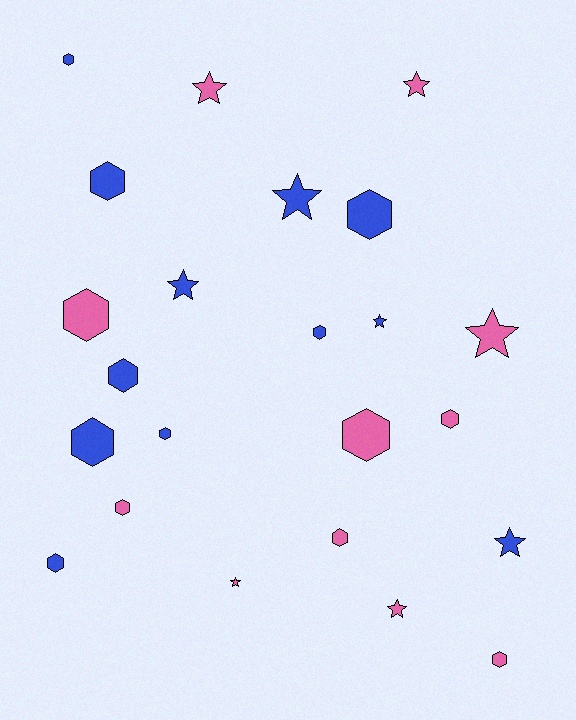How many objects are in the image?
There are 23 objects.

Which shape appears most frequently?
Hexagon, with 14 objects.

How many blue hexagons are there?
There are 8 blue hexagons.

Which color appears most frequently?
Blue, with 12 objects.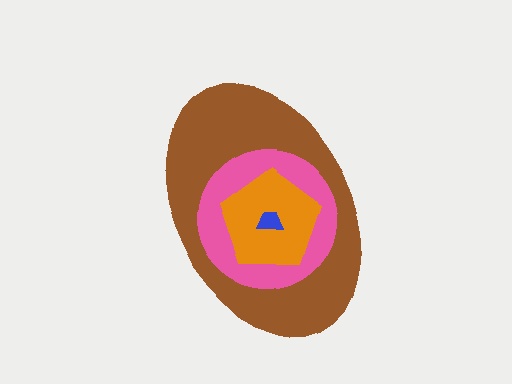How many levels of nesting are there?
4.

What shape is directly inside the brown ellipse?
The pink circle.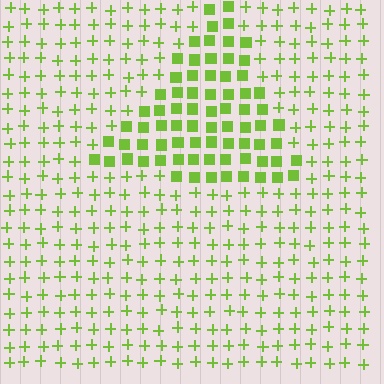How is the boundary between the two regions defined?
The boundary is defined by a change in element shape: squares inside vs. plus signs outside. All elements share the same color and spacing.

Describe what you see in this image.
The image is filled with small lime elements arranged in a uniform grid. A triangle-shaped region contains squares, while the surrounding area contains plus signs. The boundary is defined purely by the change in element shape.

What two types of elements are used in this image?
The image uses squares inside the triangle region and plus signs outside it.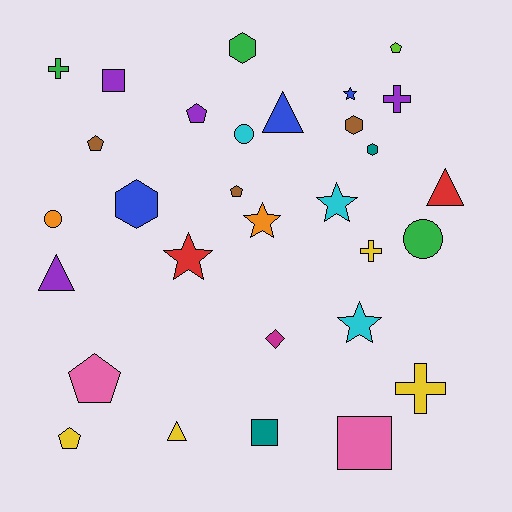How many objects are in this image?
There are 30 objects.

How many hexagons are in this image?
There are 4 hexagons.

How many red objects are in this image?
There are 2 red objects.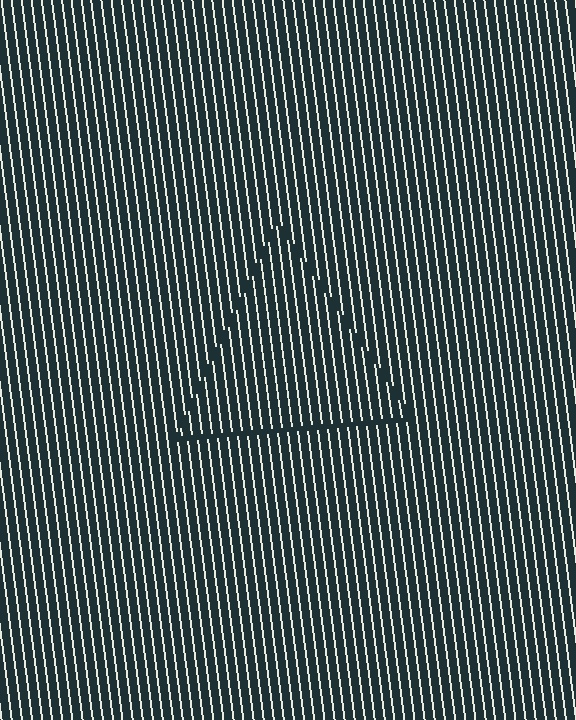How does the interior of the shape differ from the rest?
The interior of the shape contains the same grating, shifted by half a period — the contour is defined by the phase discontinuity where line-ends from the inner and outer gratings abut.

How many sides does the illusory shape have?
3 sides — the line-ends trace a triangle.